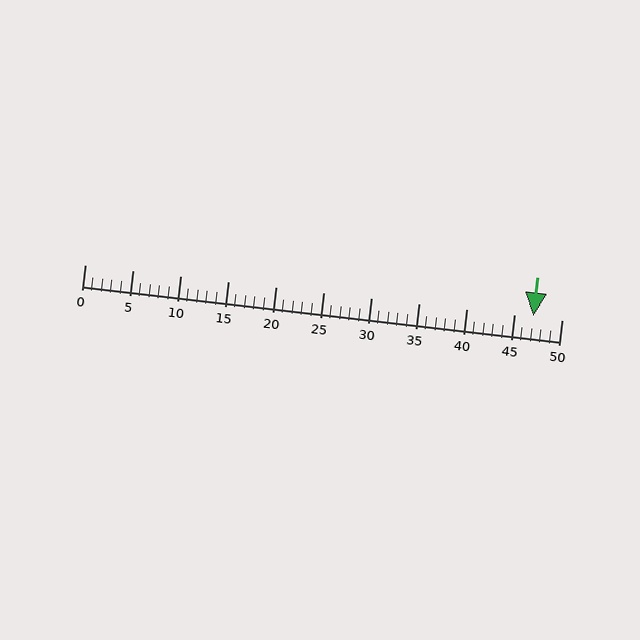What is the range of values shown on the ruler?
The ruler shows values from 0 to 50.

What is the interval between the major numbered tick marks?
The major tick marks are spaced 5 units apart.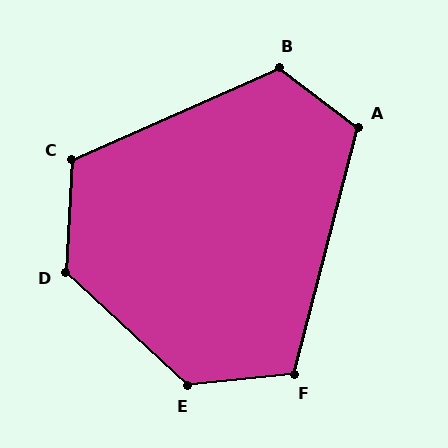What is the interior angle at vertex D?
Approximately 130 degrees (obtuse).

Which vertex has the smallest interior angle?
F, at approximately 111 degrees.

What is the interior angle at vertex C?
Approximately 117 degrees (obtuse).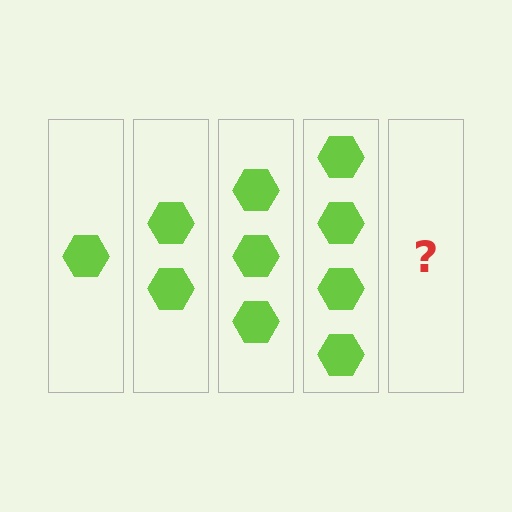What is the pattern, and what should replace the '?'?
The pattern is that each step adds one more hexagon. The '?' should be 5 hexagons.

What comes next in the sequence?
The next element should be 5 hexagons.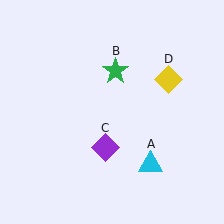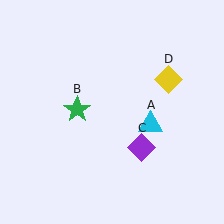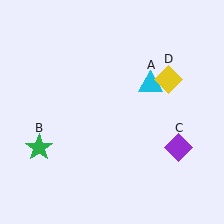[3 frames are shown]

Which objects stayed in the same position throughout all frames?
Yellow diamond (object D) remained stationary.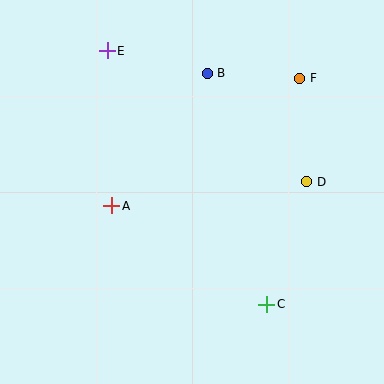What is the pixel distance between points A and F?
The distance between A and F is 227 pixels.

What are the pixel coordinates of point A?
Point A is at (112, 206).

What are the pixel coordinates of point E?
Point E is at (107, 51).